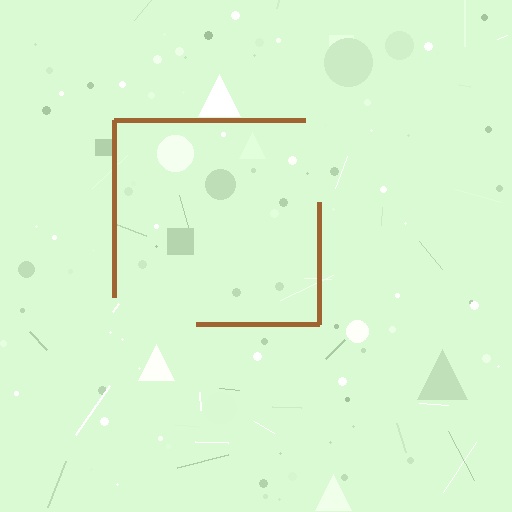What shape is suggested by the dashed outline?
The dashed outline suggests a square.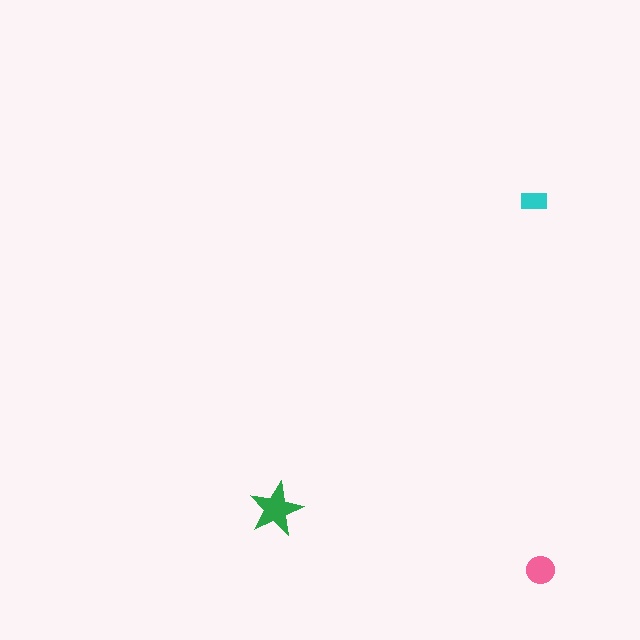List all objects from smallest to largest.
The cyan rectangle, the pink circle, the green star.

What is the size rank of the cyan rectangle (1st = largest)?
3rd.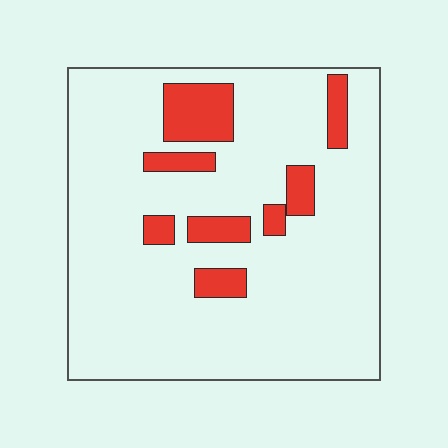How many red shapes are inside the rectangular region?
8.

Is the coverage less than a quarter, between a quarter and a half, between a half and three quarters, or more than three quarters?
Less than a quarter.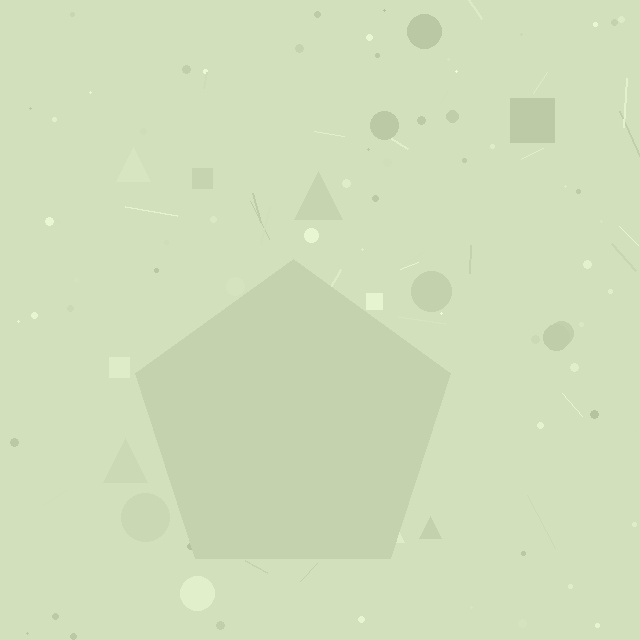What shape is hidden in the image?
A pentagon is hidden in the image.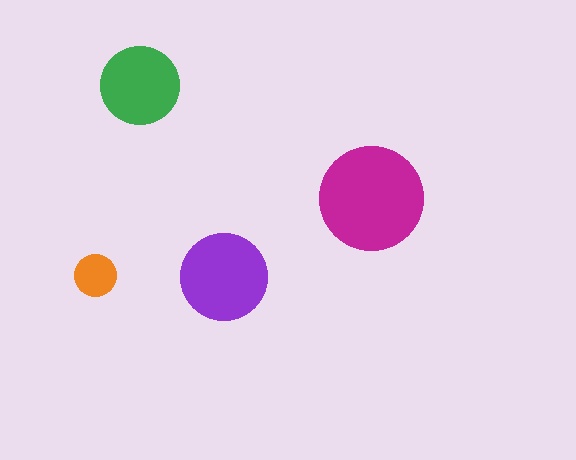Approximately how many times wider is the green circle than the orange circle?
About 2 times wider.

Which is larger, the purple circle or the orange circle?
The purple one.